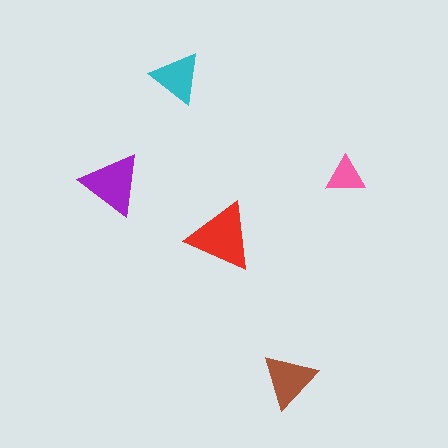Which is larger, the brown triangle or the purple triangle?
The purple one.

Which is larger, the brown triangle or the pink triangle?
The brown one.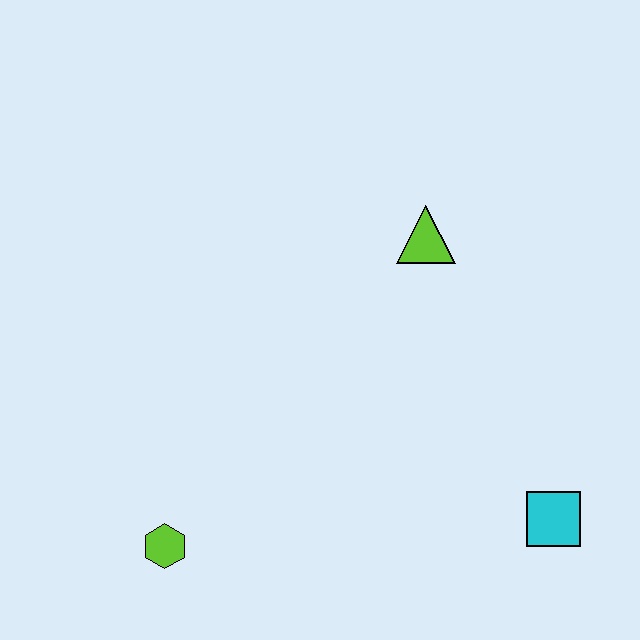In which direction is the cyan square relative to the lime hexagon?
The cyan square is to the right of the lime hexagon.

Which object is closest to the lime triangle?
The cyan square is closest to the lime triangle.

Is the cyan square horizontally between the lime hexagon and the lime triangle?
No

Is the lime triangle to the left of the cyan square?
Yes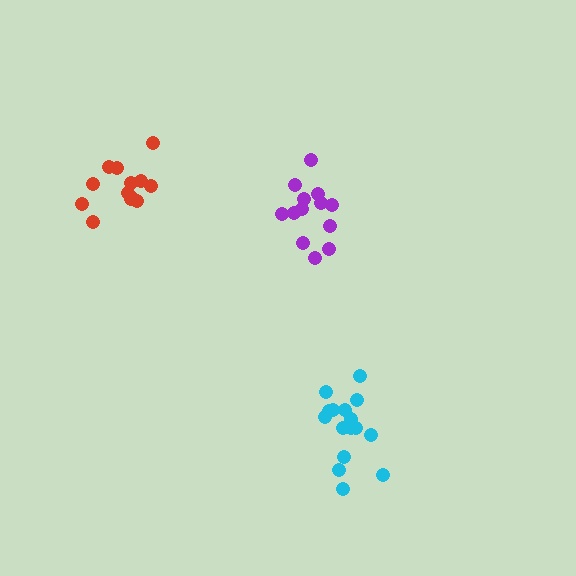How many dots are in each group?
Group 1: 13 dots, Group 2: 14 dots, Group 3: 16 dots (43 total).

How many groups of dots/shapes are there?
There are 3 groups.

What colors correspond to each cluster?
The clusters are colored: purple, red, cyan.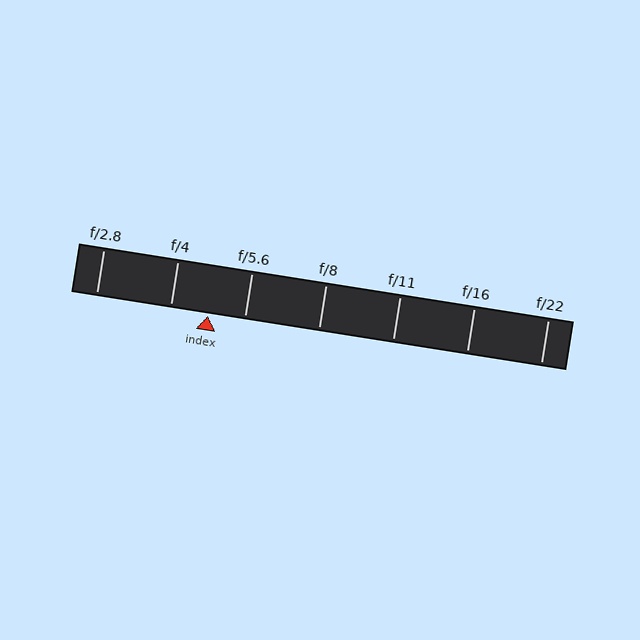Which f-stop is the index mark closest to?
The index mark is closest to f/5.6.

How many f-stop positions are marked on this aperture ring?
There are 7 f-stop positions marked.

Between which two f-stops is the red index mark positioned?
The index mark is between f/4 and f/5.6.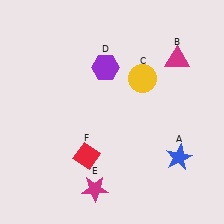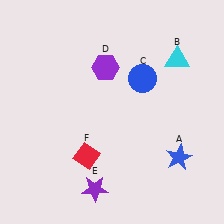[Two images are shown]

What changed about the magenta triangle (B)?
In Image 1, B is magenta. In Image 2, it changed to cyan.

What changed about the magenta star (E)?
In Image 1, E is magenta. In Image 2, it changed to purple.